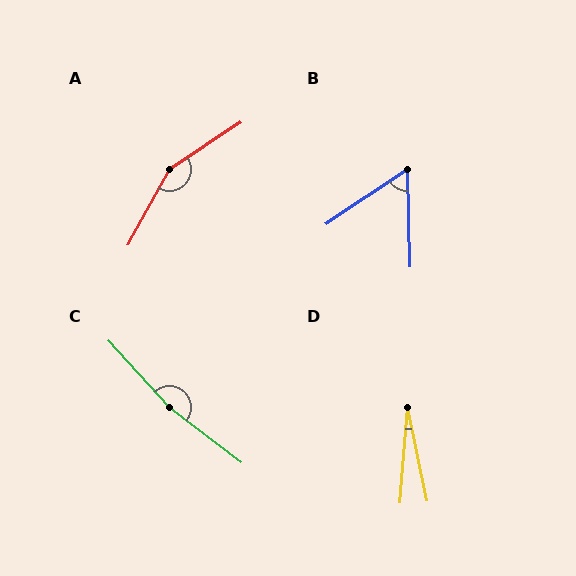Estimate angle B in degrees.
Approximately 58 degrees.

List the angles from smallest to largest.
D (16°), B (58°), A (152°), C (170°).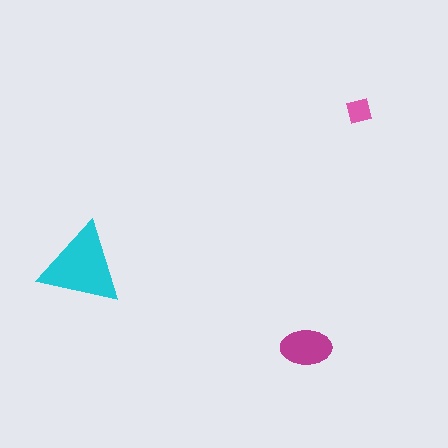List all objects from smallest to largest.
The pink square, the magenta ellipse, the cyan triangle.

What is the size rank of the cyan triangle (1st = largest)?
1st.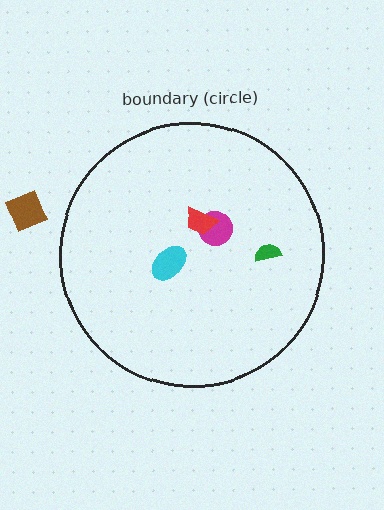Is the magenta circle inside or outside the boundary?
Inside.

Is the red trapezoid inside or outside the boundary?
Inside.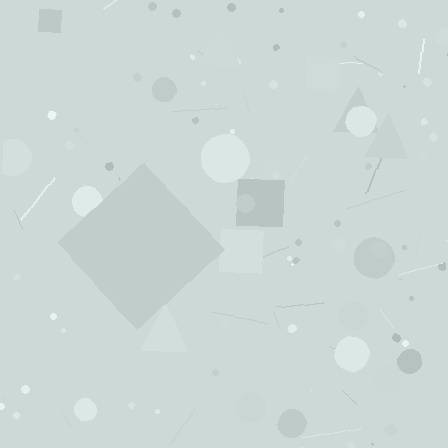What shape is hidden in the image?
A diamond is hidden in the image.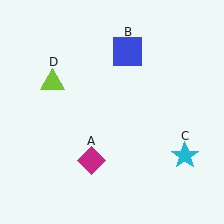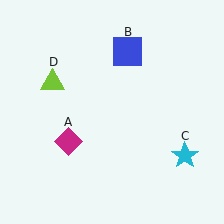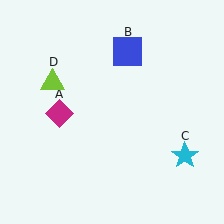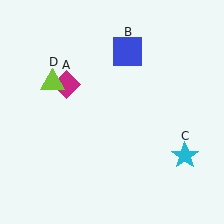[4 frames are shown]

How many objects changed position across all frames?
1 object changed position: magenta diamond (object A).